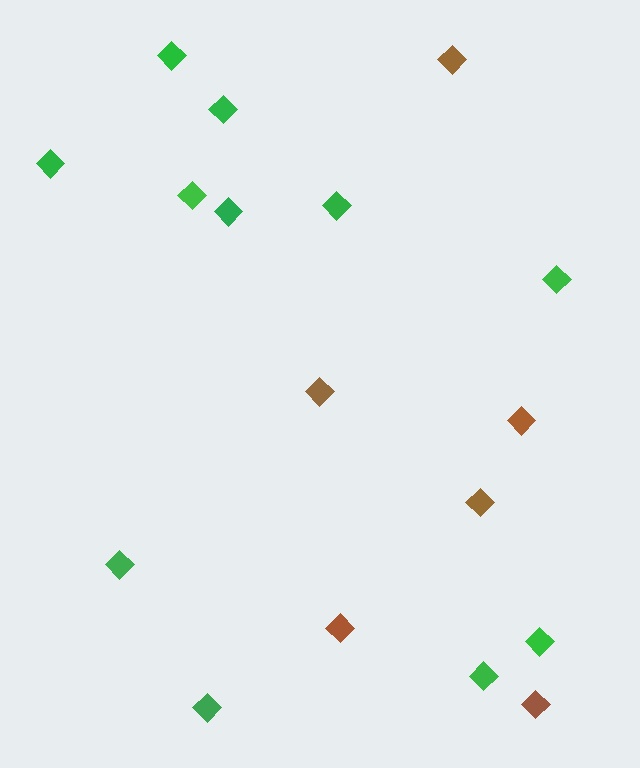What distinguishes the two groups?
There are 2 groups: one group of brown diamonds (6) and one group of green diamonds (11).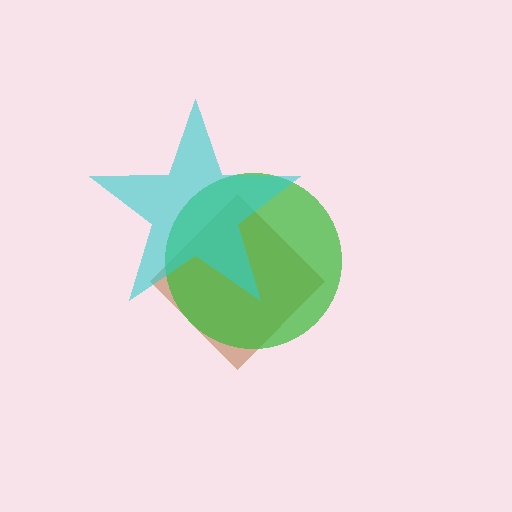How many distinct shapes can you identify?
There are 3 distinct shapes: a brown diamond, a green circle, a cyan star.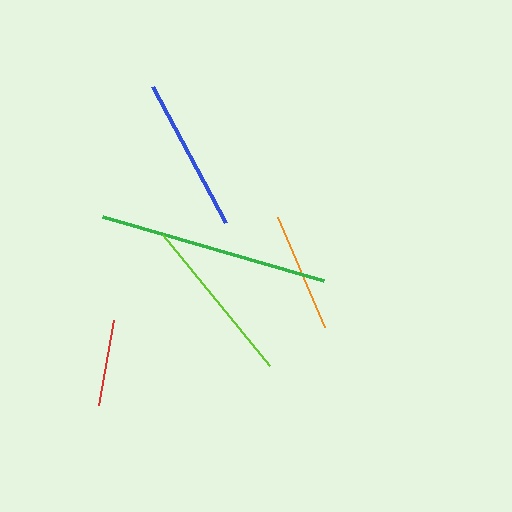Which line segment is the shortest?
The red line is the shortest at approximately 87 pixels.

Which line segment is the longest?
The green line is the longest at approximately 230 pixels.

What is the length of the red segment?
The red segment is approximately 87 pixels long.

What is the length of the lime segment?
The lime segment is approximately 169 pixels long.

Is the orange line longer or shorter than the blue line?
The blue line is longer than the orange line.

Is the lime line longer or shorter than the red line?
The lime line is longer than the red line.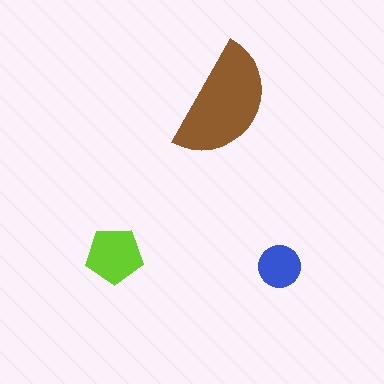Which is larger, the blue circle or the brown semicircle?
The brown semicircle.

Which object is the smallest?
The blue circle.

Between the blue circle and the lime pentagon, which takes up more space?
The lime pentagon.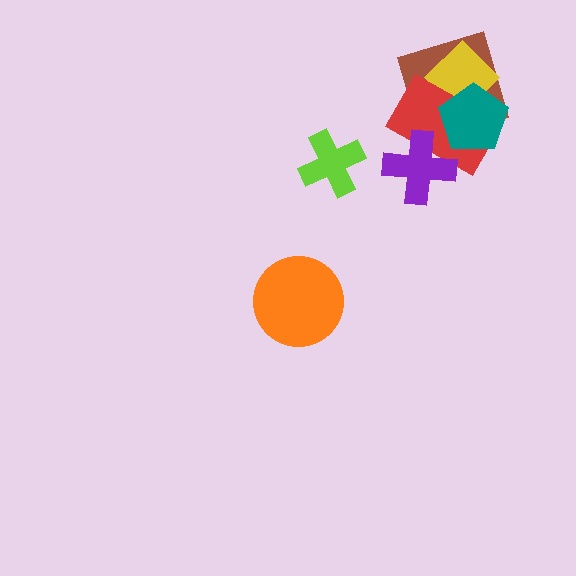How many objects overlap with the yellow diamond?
3 objects overlap with the yellow diamond.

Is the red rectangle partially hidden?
Yes, it is partially covered by another shape.